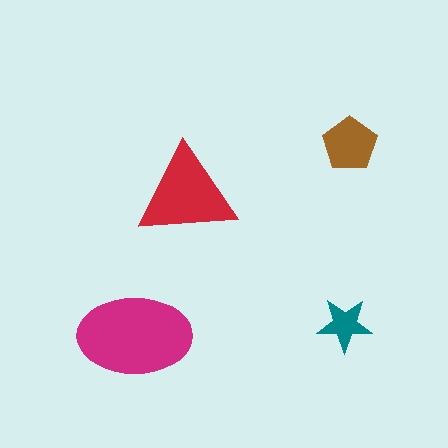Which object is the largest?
The magenta ellipse.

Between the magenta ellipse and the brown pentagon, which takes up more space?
The magenta ellipse.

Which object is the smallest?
The teal star.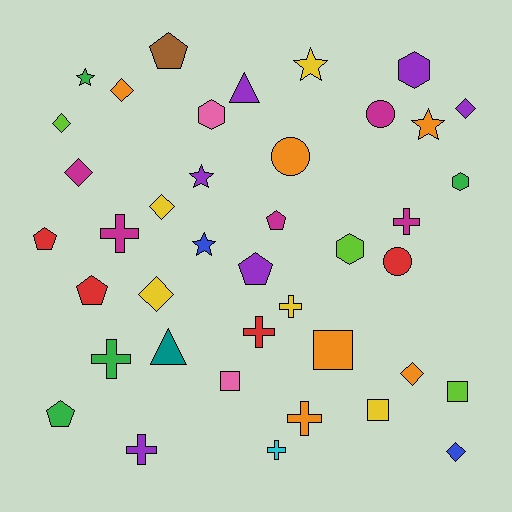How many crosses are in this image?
There are 8 crosses.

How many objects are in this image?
There are 40 objects.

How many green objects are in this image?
There are 4 green objects.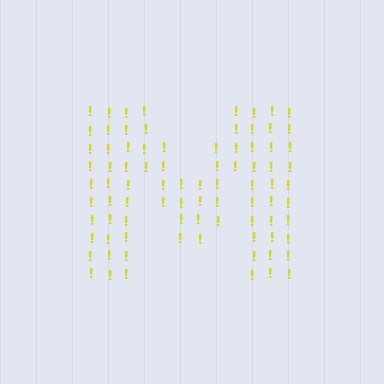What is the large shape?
The large shape is the letter M.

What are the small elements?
The small elements are exclamation marks.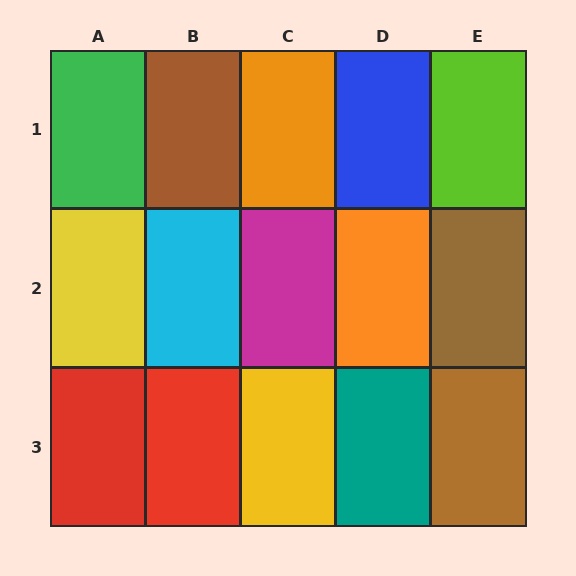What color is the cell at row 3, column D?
Teal.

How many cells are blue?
1 cell is blue.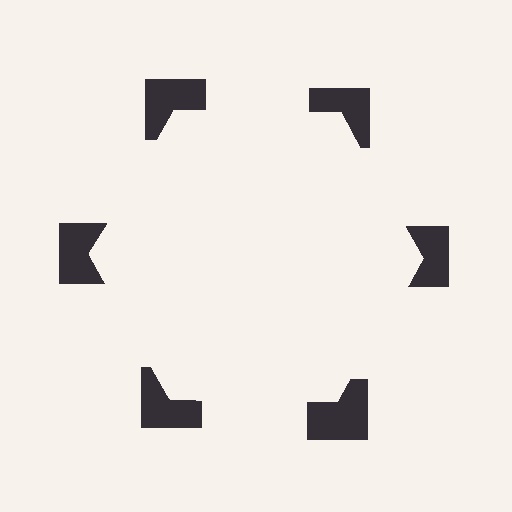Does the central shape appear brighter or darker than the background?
It typically appears slightly brighter than the background, even though no actual brightness change is drawn.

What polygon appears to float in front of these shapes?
An illusory hexagon — its edges are inferred from the aligned wedge cuts in the notched squares, not physically drawn.